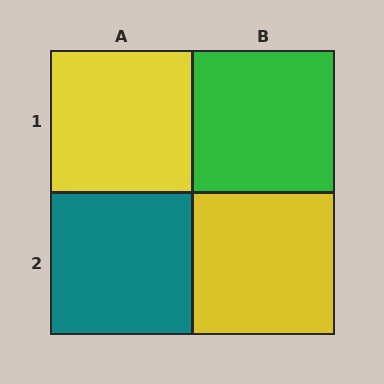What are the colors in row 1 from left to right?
Yellow, green.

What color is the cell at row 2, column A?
Teal.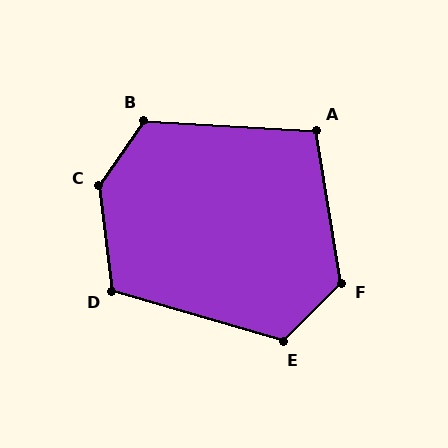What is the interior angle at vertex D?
Approximately 113 degrees (obtuse).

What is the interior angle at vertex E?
Approximately 119 degrees (obtuse).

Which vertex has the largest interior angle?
C, at approximately 139 degrees.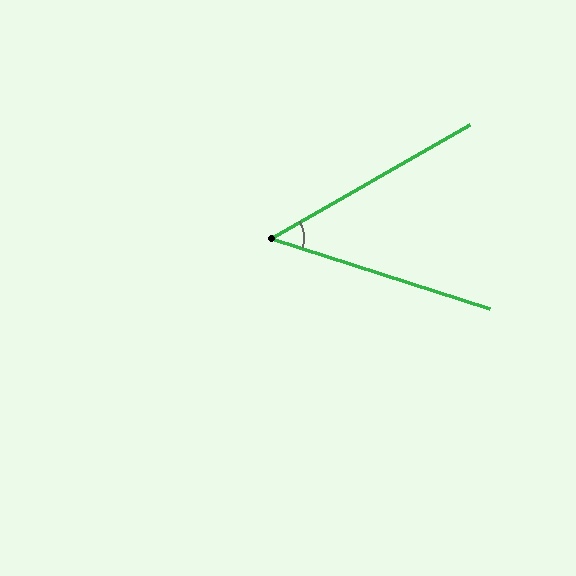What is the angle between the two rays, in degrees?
Approximately 48 degrees.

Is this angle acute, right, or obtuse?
It is acute.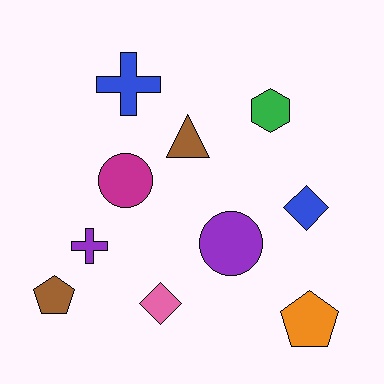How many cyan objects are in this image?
There are no cyan objects.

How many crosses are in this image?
There are 2 crosses.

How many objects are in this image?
There are 10 objects.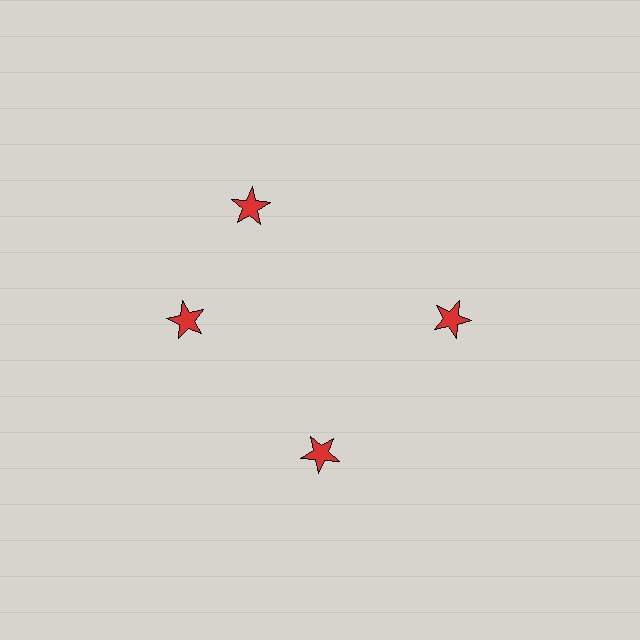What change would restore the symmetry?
The symmetry would be restored by rotating it back into even spacing with its neighbors so that all 4 stars sit at equal angles and equal distance from the center.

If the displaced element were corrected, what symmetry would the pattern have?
It would have 4-fold rotational symmetry — the pattern would map onto itself every 90 degrees.